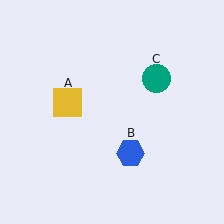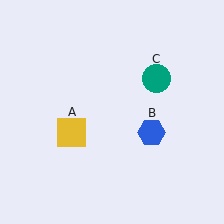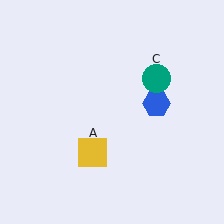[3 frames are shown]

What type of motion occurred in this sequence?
The yellow square (object A), blue hexagon (object B) rotated counterclockwise around the center of the scene.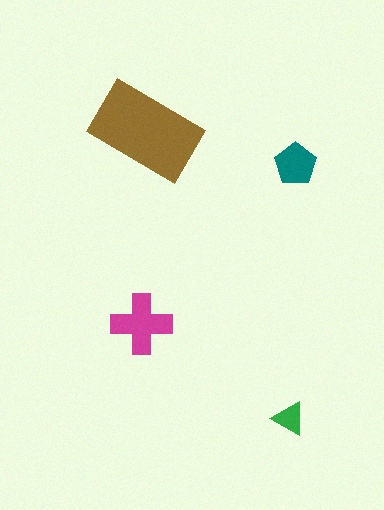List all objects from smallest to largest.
The green triangle, the teal pentagon, the magenta cross, the brown rectangle.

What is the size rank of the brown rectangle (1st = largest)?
1st.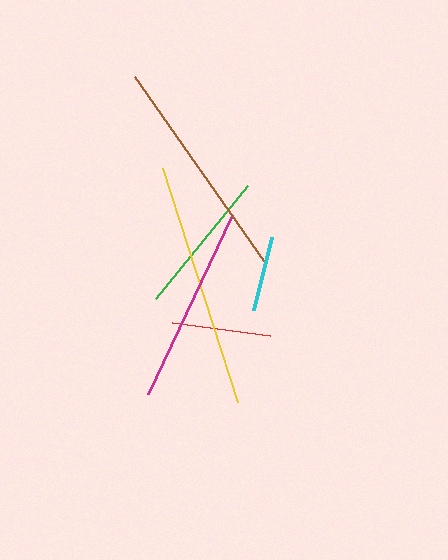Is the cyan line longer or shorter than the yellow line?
The yellow line is longer than the cyan line.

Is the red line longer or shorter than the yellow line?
The yellow line is longer than the red line.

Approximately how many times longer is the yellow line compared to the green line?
The yellow line is approximately 1.7 times the length of the green line.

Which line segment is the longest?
The yellow line is the longest at approximately 246 pixels.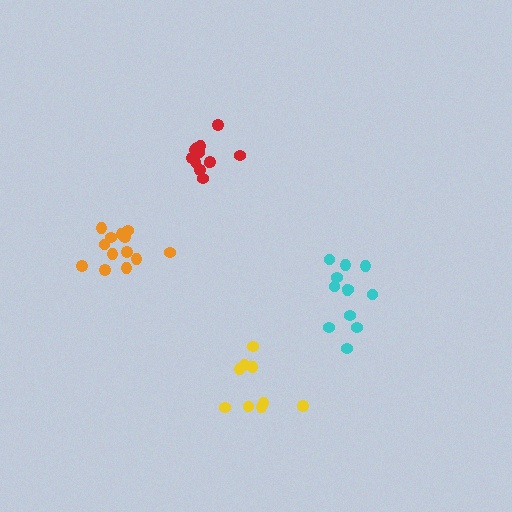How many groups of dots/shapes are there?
There are 4 groups.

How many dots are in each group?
Group 1: 12 dots, Group 2: 13 dots, Group 3: 13 dots, Group 4: 9 dots (47 total).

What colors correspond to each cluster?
The clusters are colored: cyan, orange, red, yellow.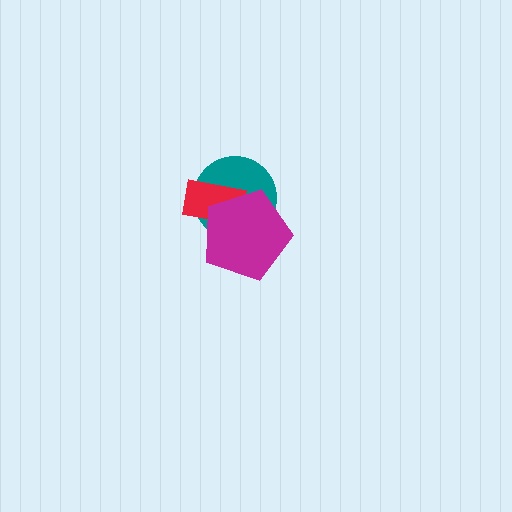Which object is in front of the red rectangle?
The magenta pentagon is in front of the red rectangle.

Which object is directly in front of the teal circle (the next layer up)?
The red rectangle is directly in front of the teal circle.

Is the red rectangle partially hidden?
Yes, it is partially covered by another shape.